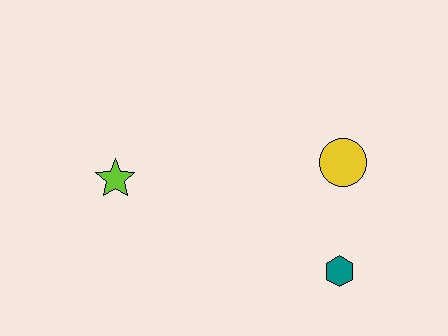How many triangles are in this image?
There are no triangles.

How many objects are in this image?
There are 3 objects.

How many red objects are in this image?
There are no red objects.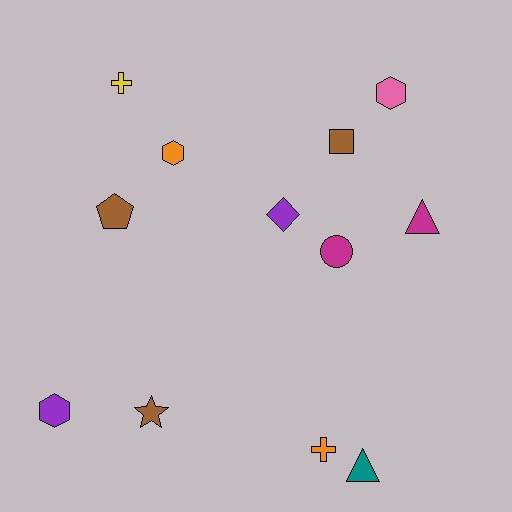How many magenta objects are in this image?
There are 2 magenta objects.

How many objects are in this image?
There are 12 objects.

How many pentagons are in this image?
There is 1 pentagon.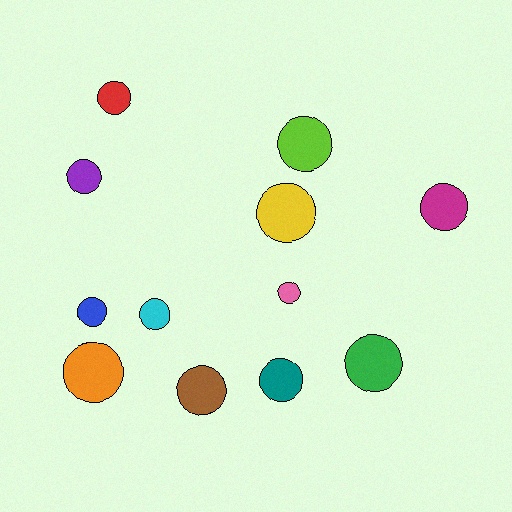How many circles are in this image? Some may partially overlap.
There are 12 circles.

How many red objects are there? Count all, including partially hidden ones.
There is 1 red object.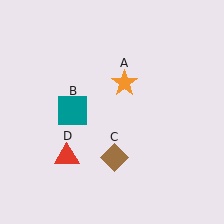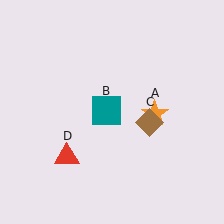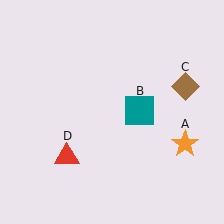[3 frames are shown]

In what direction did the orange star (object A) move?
The orange star (object A) moved down and to the right.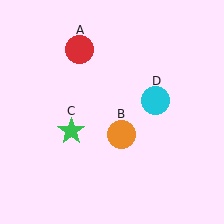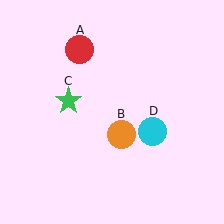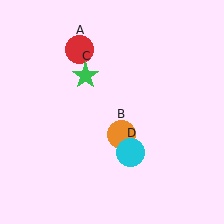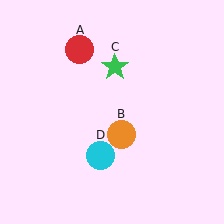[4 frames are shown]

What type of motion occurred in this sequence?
The green star (object C), cyan circle (object D) rotated clockwise around the center of the scene.